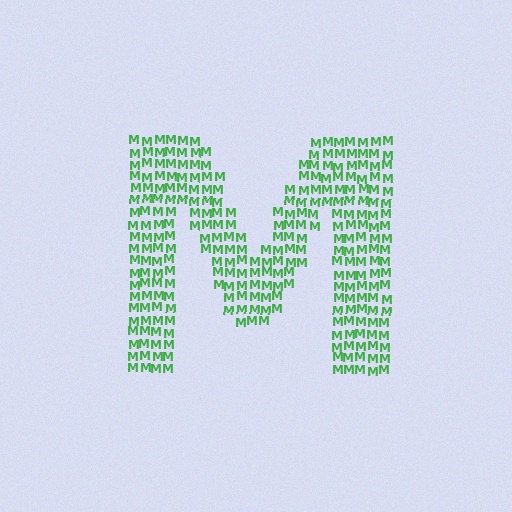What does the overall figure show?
The overall figure shows the letter M.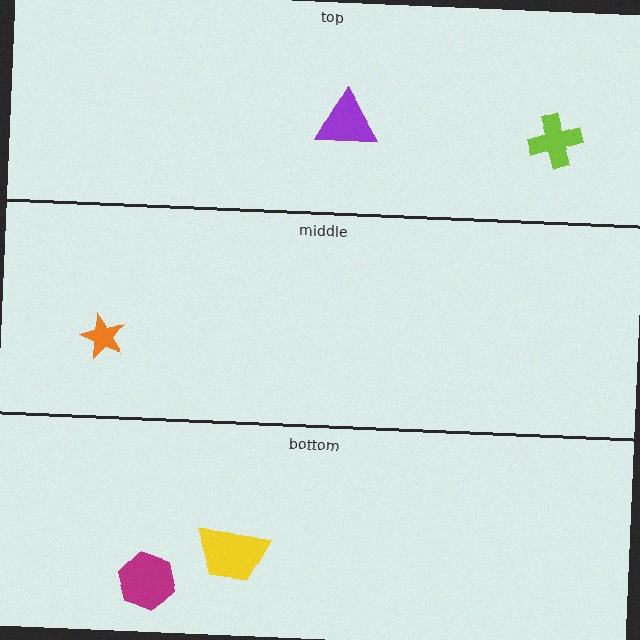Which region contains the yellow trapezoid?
The bottom region.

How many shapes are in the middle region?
1.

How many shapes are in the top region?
2.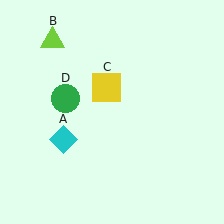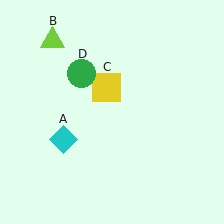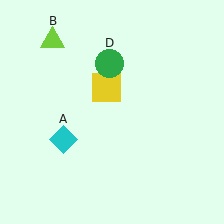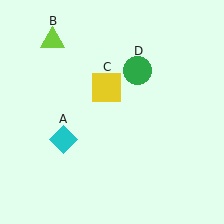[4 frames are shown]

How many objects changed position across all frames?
1 object changed position: green circle (object D).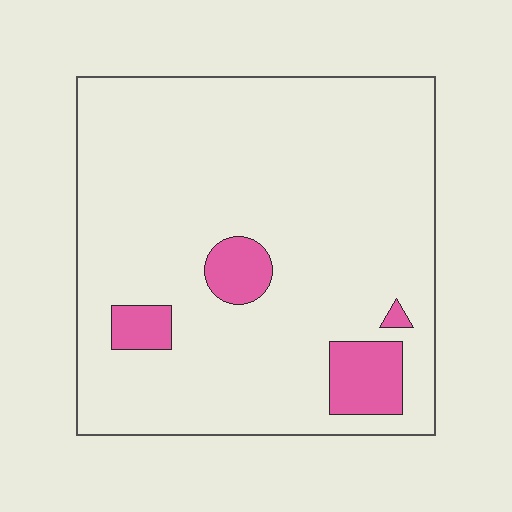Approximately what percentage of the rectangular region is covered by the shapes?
Approximately 10%.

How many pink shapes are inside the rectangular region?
4.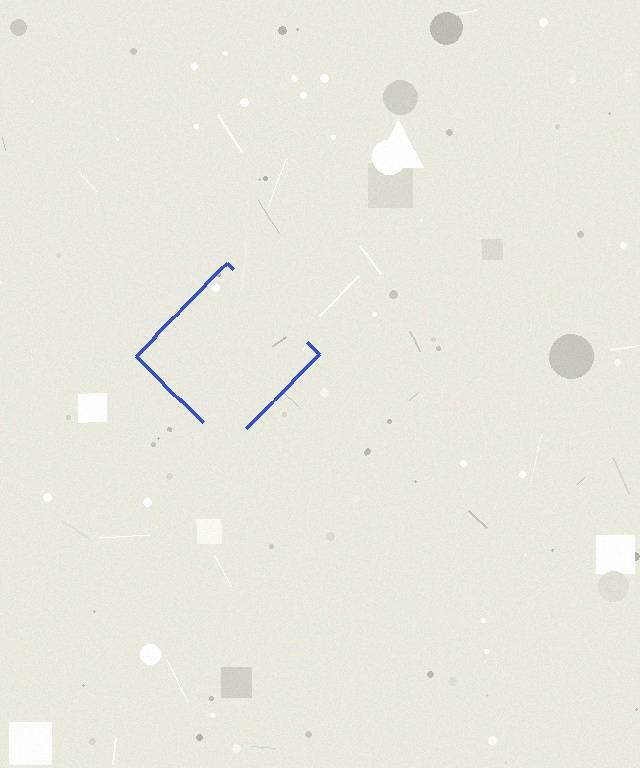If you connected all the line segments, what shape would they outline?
They would outline a diamond.